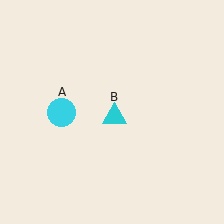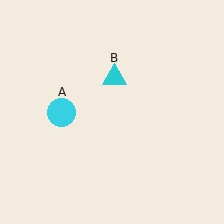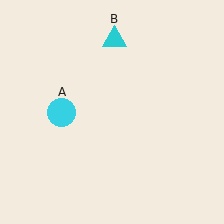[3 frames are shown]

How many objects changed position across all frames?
1 object changed position: cyan triangle (object B).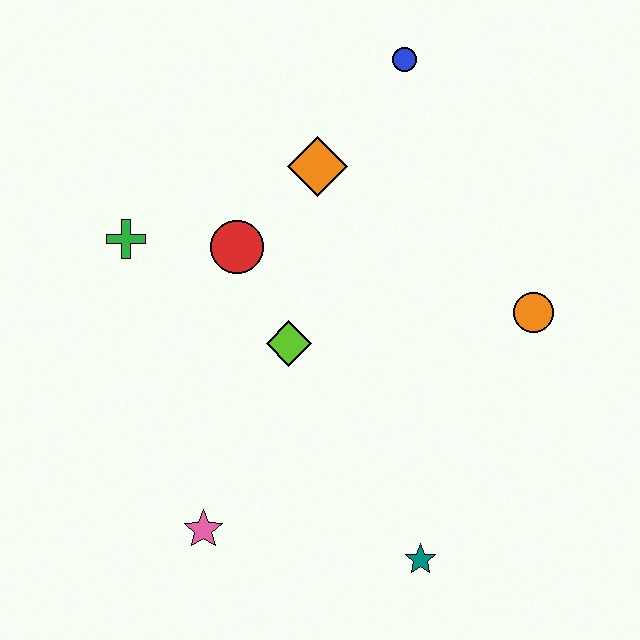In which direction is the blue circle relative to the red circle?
The blue circle is above the red circle.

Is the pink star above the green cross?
No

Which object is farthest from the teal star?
The blue circle is farthest from the teal star.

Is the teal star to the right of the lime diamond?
Yes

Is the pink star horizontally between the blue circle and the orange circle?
No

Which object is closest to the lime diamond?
The red circle is closest to the lime diamond.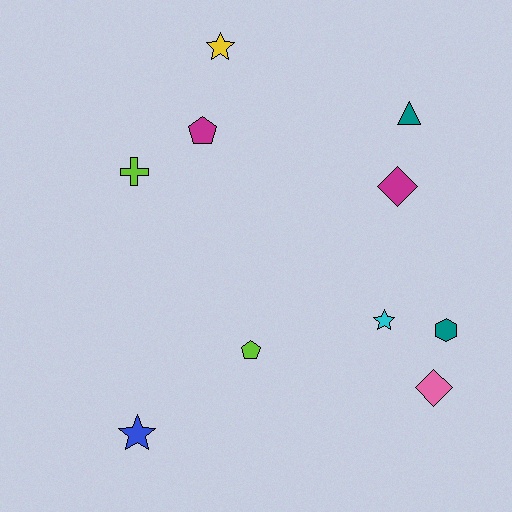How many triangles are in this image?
There is 1 triangle.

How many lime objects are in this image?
There are 2 lime objects.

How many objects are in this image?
There are 10 objects.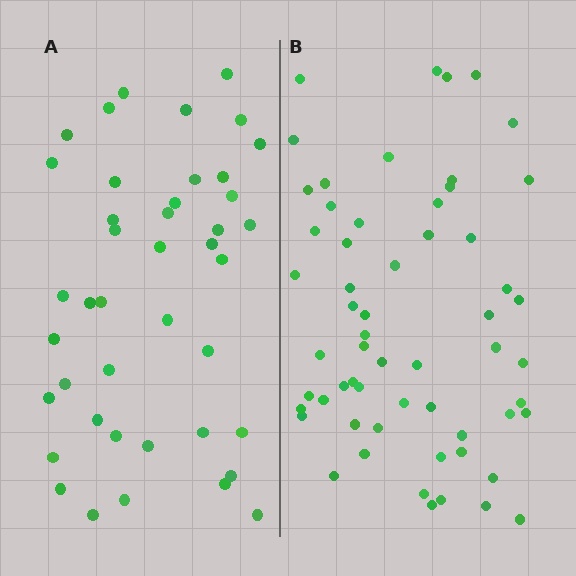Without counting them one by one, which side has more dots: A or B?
Region B (the right region) has more dots.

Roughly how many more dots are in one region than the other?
Region B has approximately 15 more dots than region A.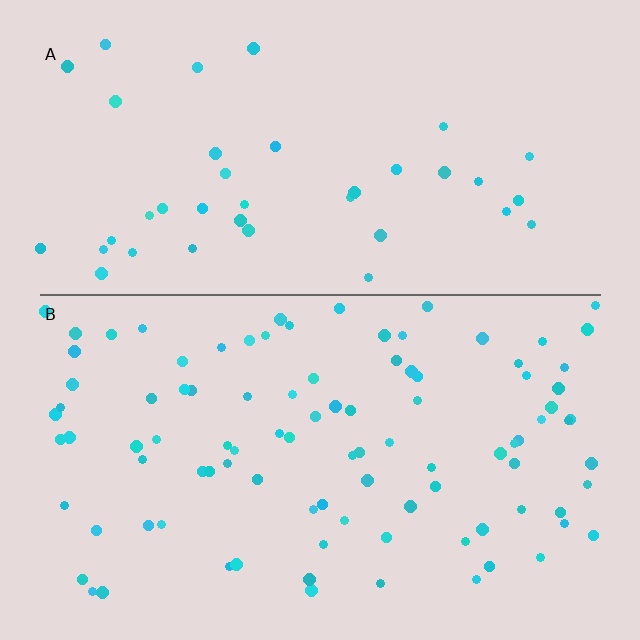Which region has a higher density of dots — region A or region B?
B (the bottom).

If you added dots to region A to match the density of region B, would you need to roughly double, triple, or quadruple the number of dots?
Approximately double.